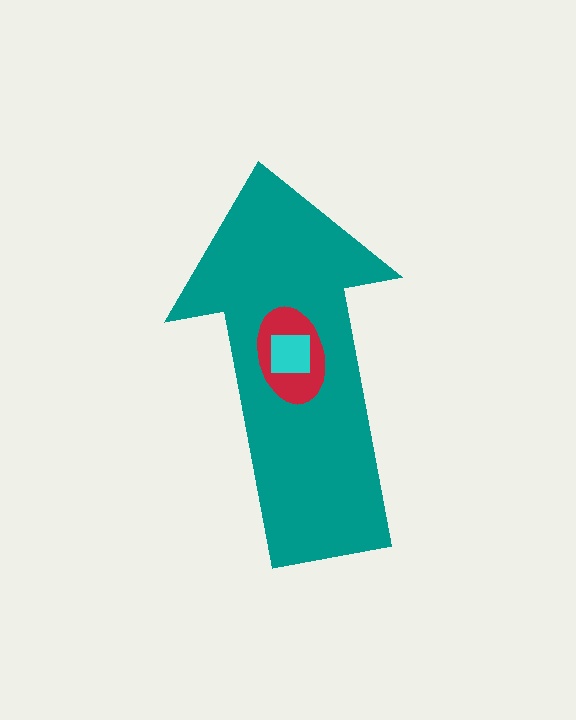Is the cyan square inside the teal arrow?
Yes.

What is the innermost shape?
The cyan square.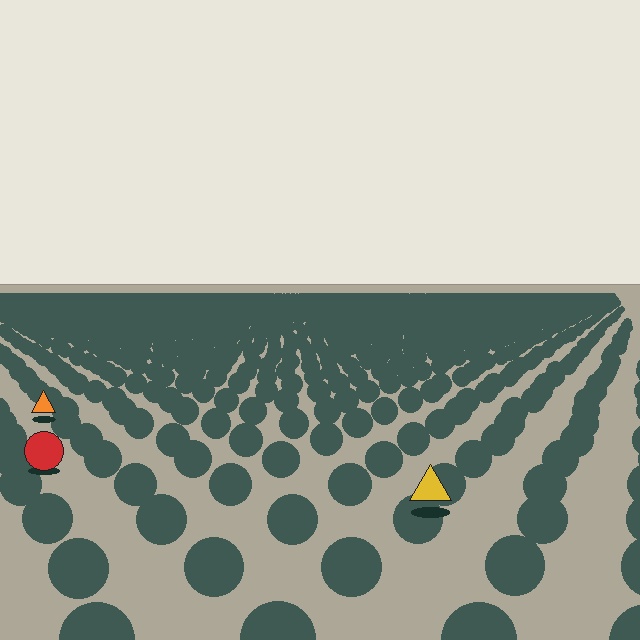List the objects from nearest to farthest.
From nearest to farthest: the yellow triangle, the red circle, the orange triangle.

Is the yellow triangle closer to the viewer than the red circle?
Yes. The yellow triangle is closer — you can tell from the texture gradient: the ground texture is coarser near it.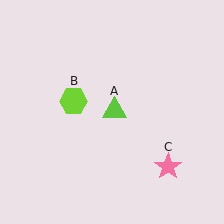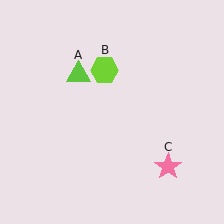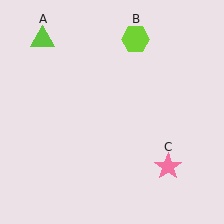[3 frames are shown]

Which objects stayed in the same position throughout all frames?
Pink star (object C) remained stationary.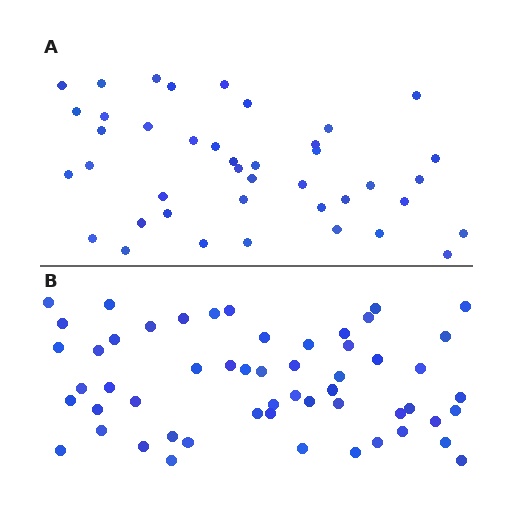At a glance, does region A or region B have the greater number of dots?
Region B (the bottom region) has more dots.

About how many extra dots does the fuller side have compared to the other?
Region B has approximately 15 more dots than region A.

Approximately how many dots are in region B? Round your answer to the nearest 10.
About 60 dots. (The exact count is 55, which rounds to 60.)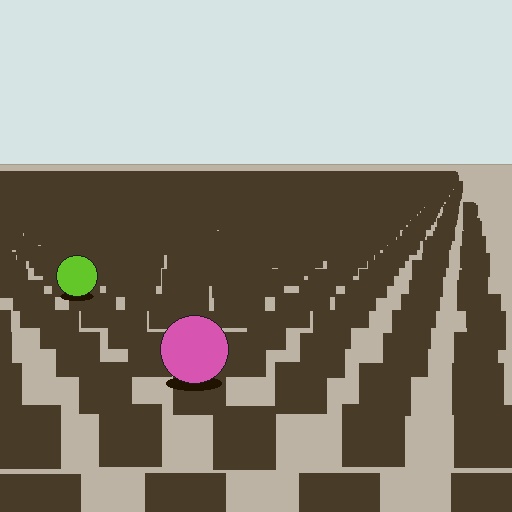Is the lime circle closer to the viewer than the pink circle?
No. The pink circle is closer — you can tell from the texture gradient: the ground texture is coarser near it.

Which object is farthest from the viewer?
The lime circle is farthest from the viewer. It appears smaller and the ground texture around it is denser.